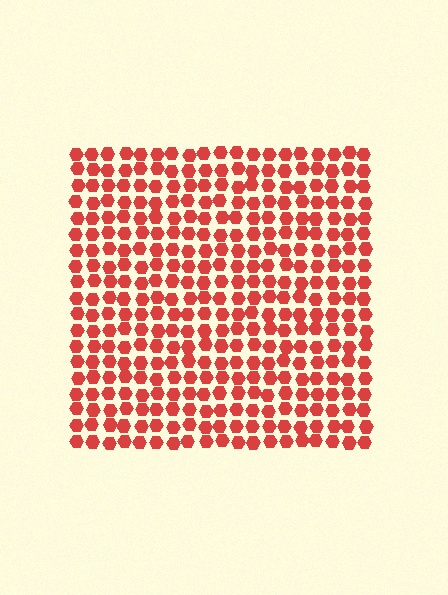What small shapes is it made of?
It is made of small hexagons.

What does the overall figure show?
The overall figure shows a square.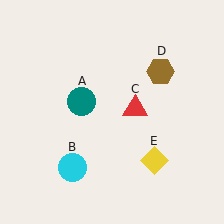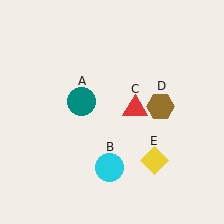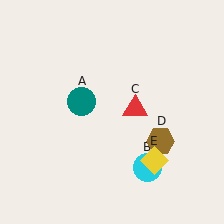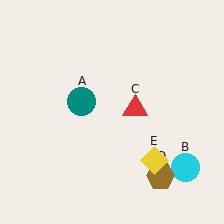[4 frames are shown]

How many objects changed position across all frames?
2 objects changed position: cyan circle (object B), brown hexagon (object D).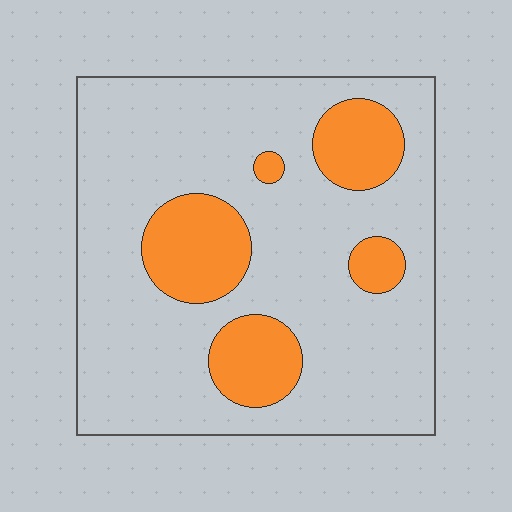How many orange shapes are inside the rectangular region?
5.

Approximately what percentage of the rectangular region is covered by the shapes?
Approximately 20%.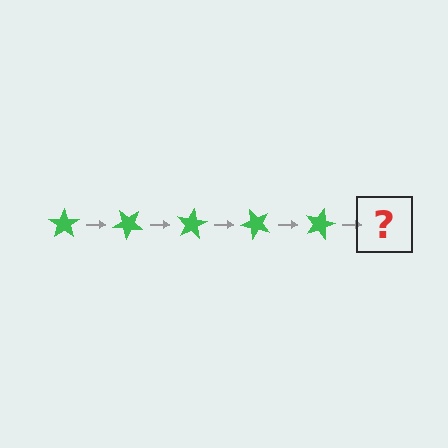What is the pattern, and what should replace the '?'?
The pattern is that the star rotates 40 degrees each step. The '?' should be a green star rotated 200 degrees.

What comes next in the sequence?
The next element should be a green star rotated 200 degrees.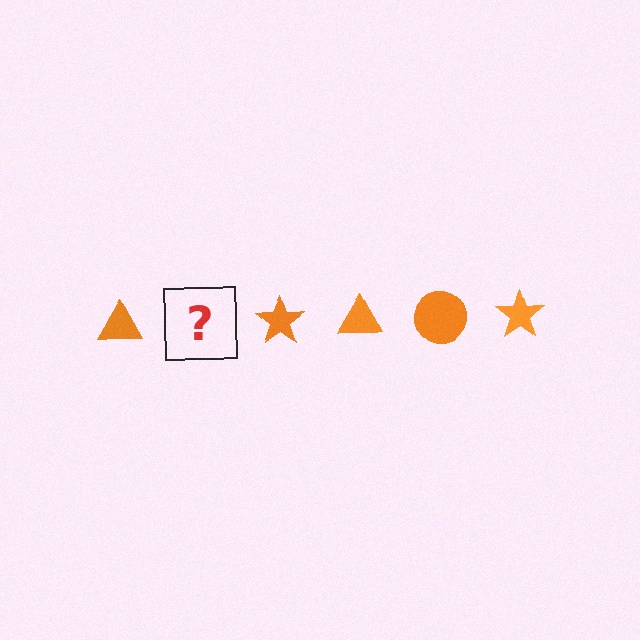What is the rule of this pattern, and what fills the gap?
The rule is that the pattern cycles through triangle, circle, star shapes in orange. The gap should be filled with an orange circle.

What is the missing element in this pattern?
The missing element is an orange circle.